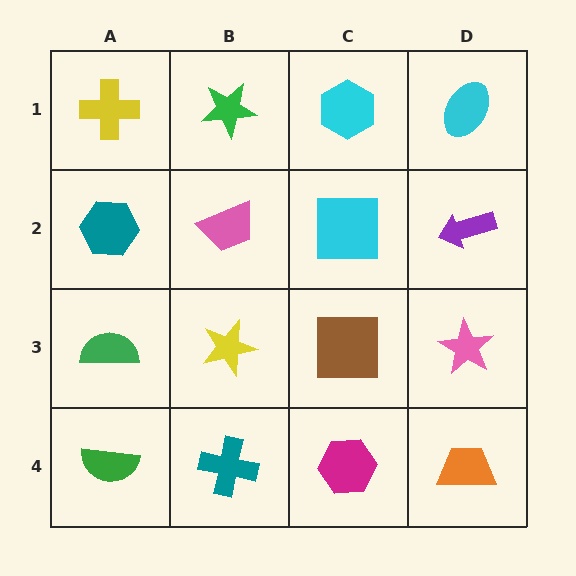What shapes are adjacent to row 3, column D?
A purple arrow (row 2, column D), an orange trapezoid (row 4, column D), a brown square (row 3, column C).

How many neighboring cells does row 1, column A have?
2.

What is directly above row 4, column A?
A green semicircle.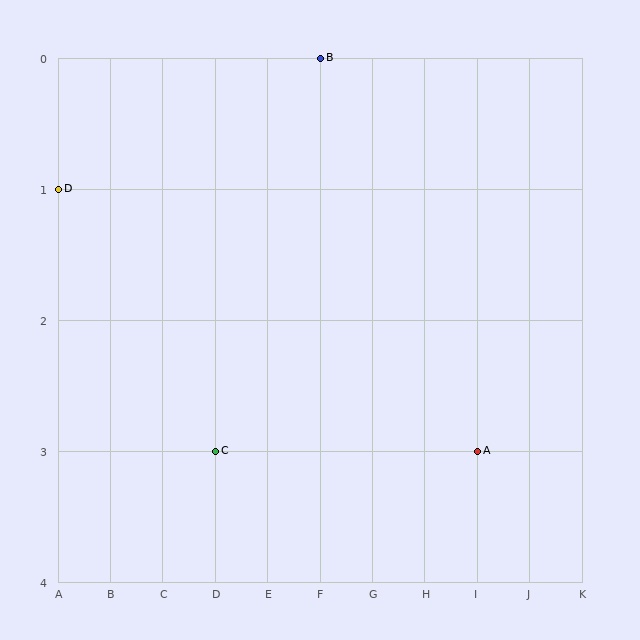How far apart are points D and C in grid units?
Points D and C are 3 columns and 2 rows apart (about 3.6 grid units diagonally).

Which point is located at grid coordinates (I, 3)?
Point A is at (I, 3).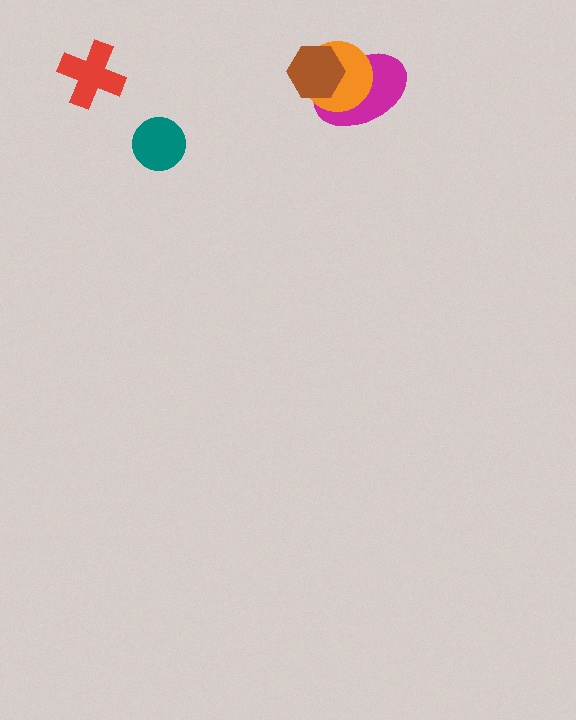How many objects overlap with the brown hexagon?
2 objects overlap with the brown hexagon.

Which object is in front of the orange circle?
The brown hexagon is in front of the orange circle.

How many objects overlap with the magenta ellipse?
2 objects overlap with the magenta ellipse.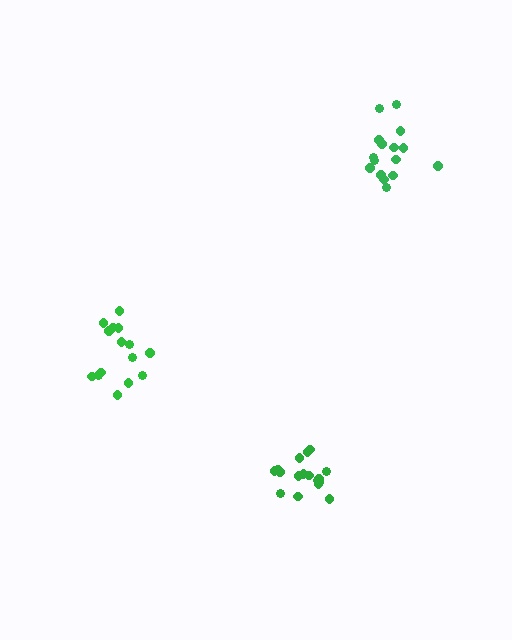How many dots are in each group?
Group 1: 18 dots, Group 2: 15 dots, Group 3: 16 dots (49 total).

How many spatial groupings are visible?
There are 3 spatial groupings.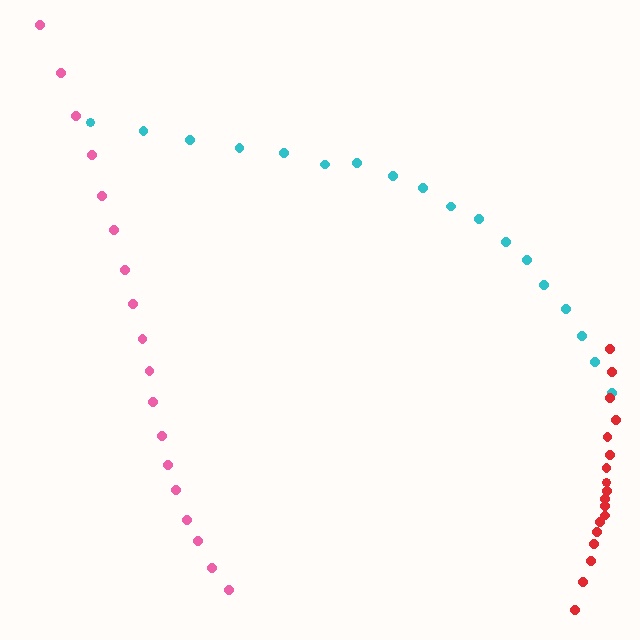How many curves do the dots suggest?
There are 3 distinct paths.